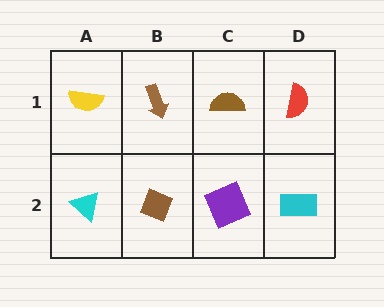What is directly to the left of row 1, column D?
A brown semicircle.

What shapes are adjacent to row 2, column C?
A brown semicircle (row 1, column C), a brown diamond (row 2, column B), a cyan rectangle (row 2, column D).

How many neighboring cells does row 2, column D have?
2.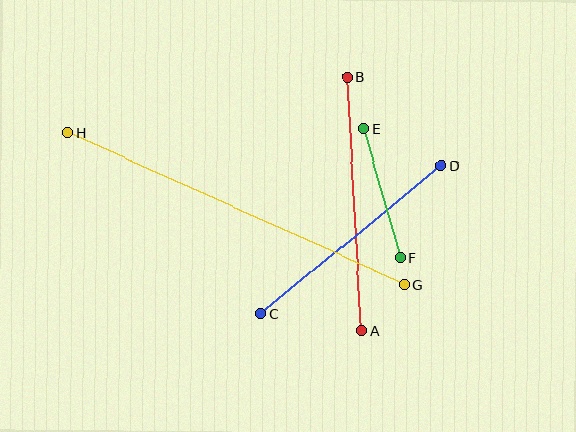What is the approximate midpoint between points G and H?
The midpoint is at approximately (236, 209) pixels.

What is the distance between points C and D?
The distance is approximately 233 pixels.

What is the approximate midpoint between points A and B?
The midpoint is at approximately (355, 204) pixels.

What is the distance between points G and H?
The distance is approximately 370 pixels.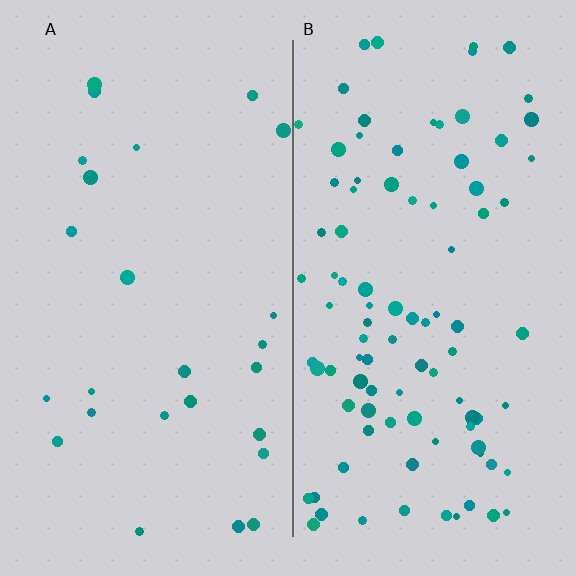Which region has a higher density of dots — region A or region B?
B (the right).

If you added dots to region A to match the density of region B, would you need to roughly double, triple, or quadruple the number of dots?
Approximately quadruple.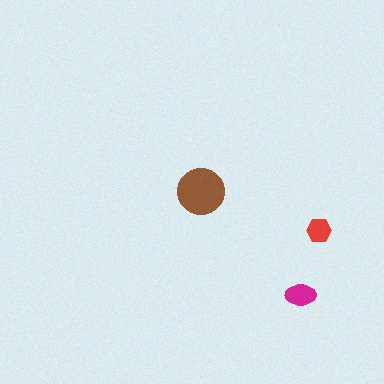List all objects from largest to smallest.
The brown circle, the magenta ellipse, the red hexagon.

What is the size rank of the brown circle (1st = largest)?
1st.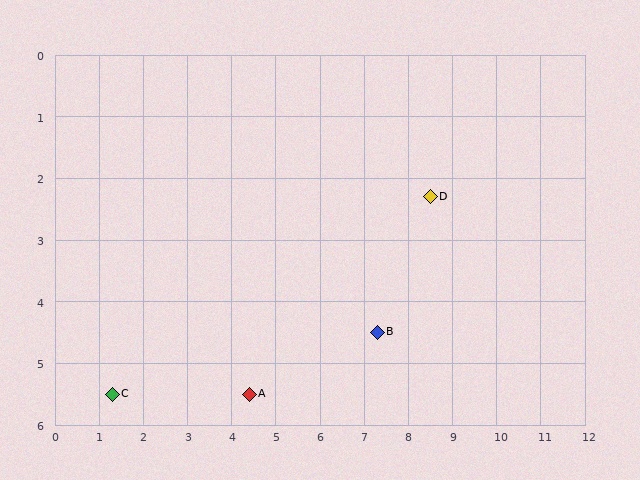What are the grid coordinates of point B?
Point B is at approximately (7.3, 4.5).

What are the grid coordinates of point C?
Point C is at approximately (1.3, 5.5).